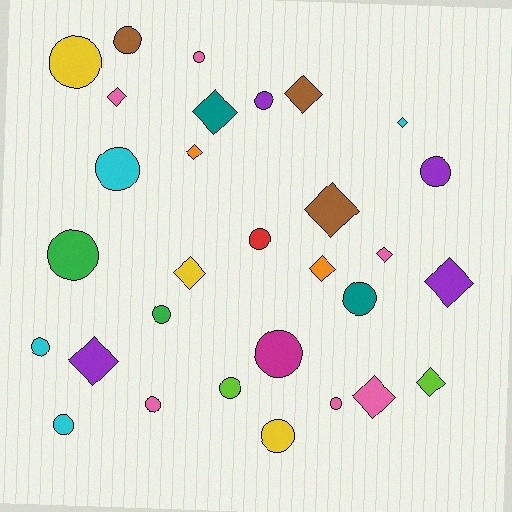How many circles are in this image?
There are 17 circles.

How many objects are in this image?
There are 30 objects.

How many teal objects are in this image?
There are 2 teal objects.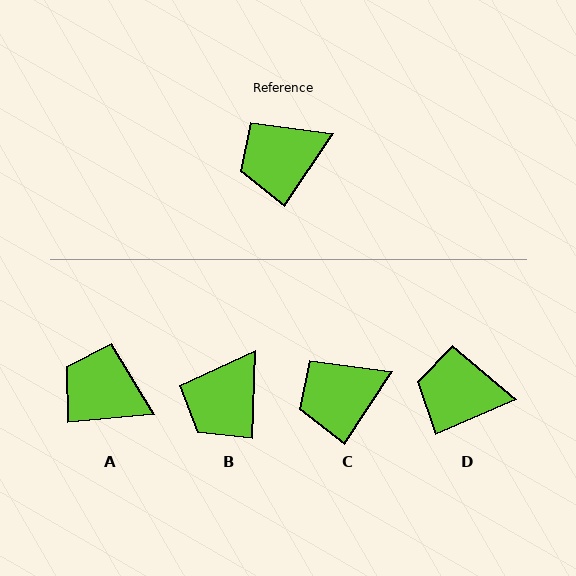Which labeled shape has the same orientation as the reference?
C.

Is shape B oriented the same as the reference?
No, it is off by about 32 degrees.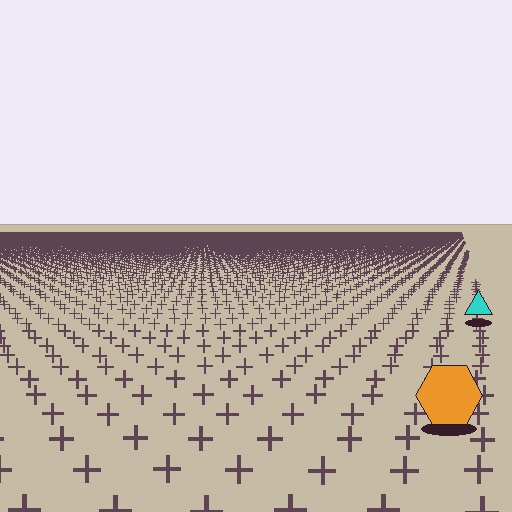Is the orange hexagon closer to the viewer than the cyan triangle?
Yes. The orange hexagon is closer — you can tell from the texture gradient: the ground texture is coarser near it.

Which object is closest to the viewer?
The orange hexagon is closest. The texture marks near it are larger and more spread out.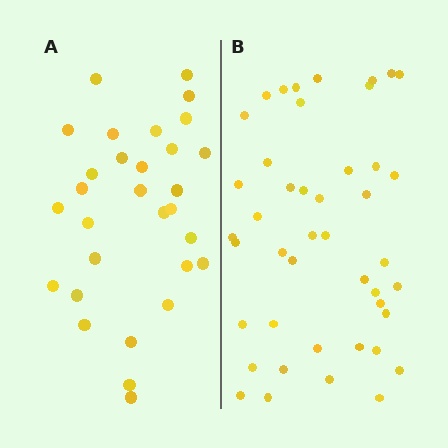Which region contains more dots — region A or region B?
Region B (the right region) has more dots.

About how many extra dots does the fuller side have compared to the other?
Region B has approximately 15 more dots than region A.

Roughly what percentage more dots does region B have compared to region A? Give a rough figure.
About 45% more.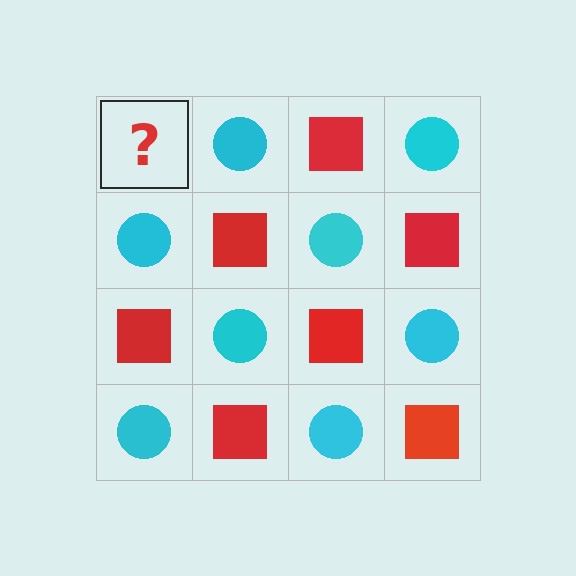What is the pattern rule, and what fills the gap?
The rule is that it alternates red square and cyan circle in a checkerboard pattern. The gap should be filled with a red square.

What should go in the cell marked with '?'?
The missing cell should contain a red square.